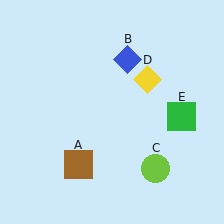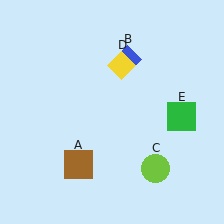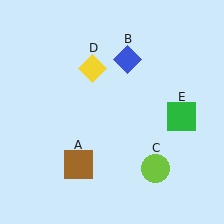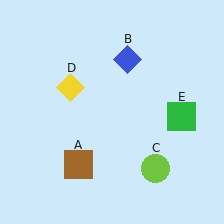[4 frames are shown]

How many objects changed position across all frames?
1 object changed position: yellow diamond (object D).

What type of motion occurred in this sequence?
The yellow diamond (object D) rotated counterclockwise around the center of the scene.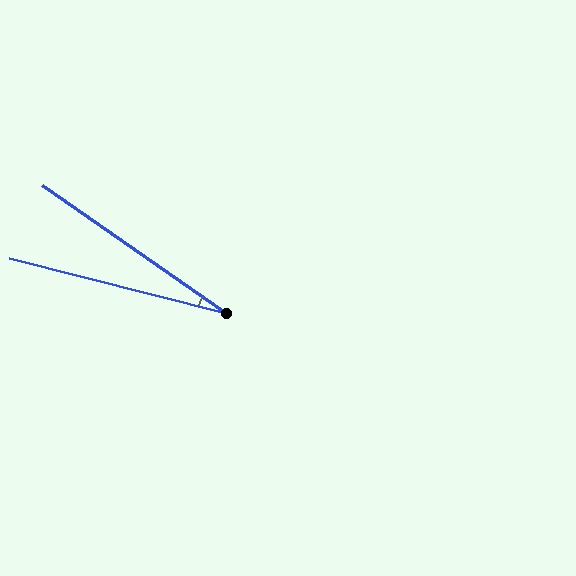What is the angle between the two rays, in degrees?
Approximately 21 degrees.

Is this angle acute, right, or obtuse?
It is acute.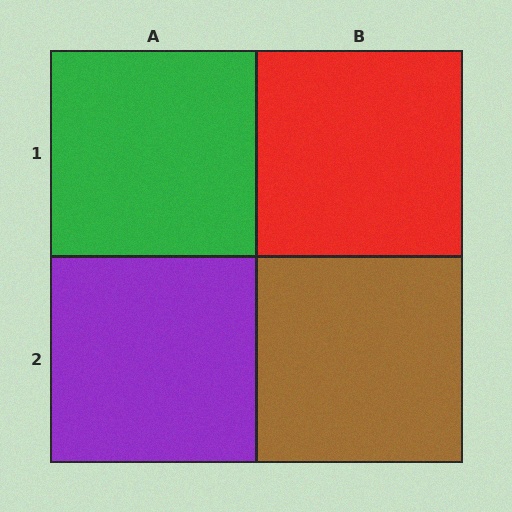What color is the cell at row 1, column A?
Green.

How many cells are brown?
1 cell is brown.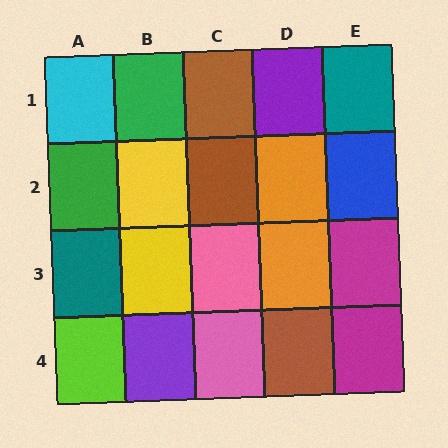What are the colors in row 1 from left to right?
Cyan, green, brown, purple, teal.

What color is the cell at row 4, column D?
Brown.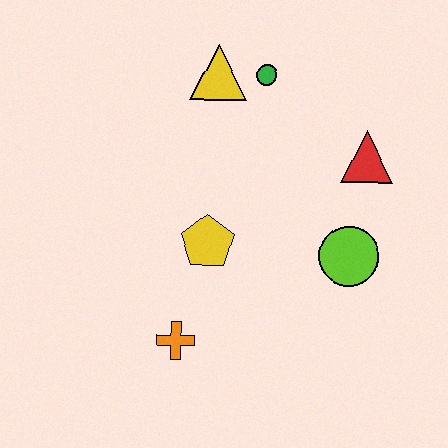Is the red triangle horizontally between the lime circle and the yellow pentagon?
No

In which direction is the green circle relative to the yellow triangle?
The green circle is to the right of the yellow triangle.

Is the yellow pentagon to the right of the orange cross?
Yes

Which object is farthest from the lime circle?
The yellow triangle is farthest from the lime circle.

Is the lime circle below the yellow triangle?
Yes